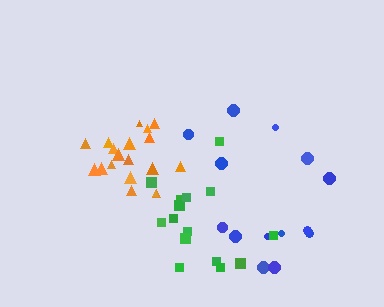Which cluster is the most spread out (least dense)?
Blue.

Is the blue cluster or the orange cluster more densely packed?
Orange.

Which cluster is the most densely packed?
Orange.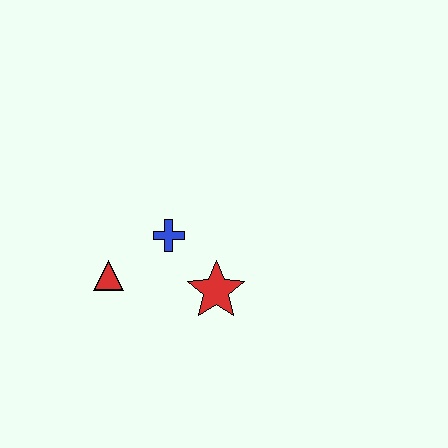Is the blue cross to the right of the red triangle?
Yes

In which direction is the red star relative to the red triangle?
The red star is to the right of the red triangle.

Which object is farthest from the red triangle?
The red star is farthest from the red triangle.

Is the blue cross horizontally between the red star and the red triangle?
Yes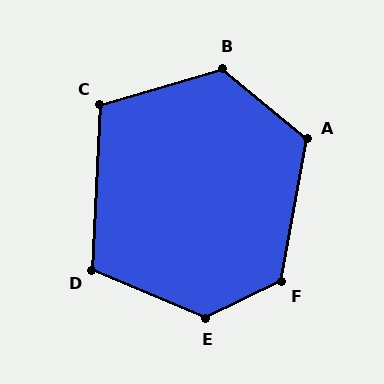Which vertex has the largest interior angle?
E, at approximately 132 degrees.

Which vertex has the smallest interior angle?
C, at approximately 109 degrees.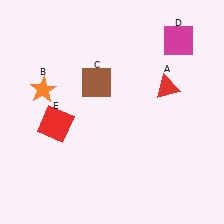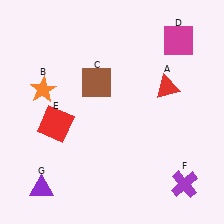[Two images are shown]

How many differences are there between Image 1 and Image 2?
There are 2 differences between the two images.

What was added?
A purple cross (F), a purple triangle (G) were added in Image 2.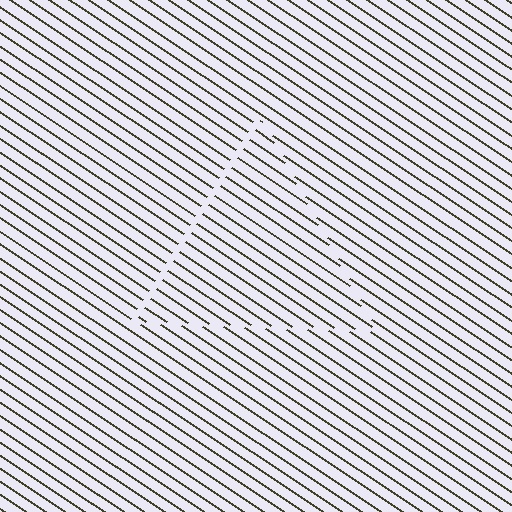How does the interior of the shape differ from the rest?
The interior of the shape contains the same grating, shifted by half a period — the contour is defined by the phase discontinuity where line-ends from the inner and outer gratings abut.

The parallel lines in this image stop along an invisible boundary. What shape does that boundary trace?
An illusory triangle. The interior of the shape contains the same grating, shifted by half a period — the contour is defined by the phase discontinuity where line-ends from the inner and outer gratings abut.